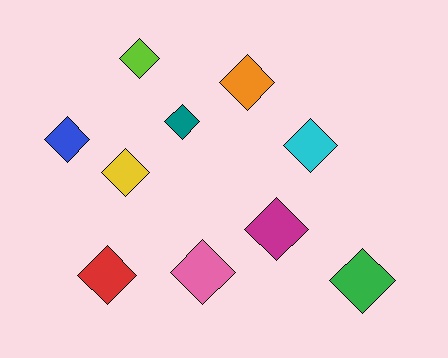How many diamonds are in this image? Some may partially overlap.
There are 10 diamonds.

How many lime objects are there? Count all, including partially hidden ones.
There is 1 lime object.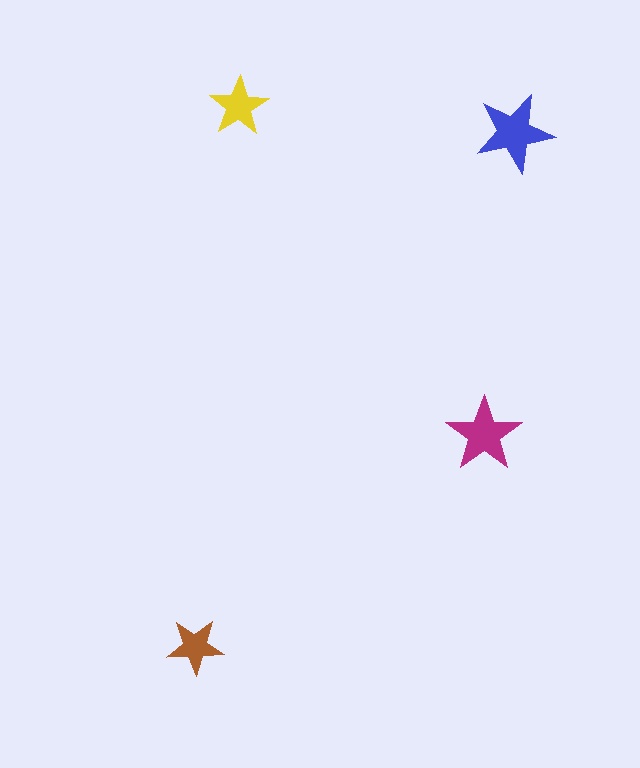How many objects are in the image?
There are 4 objects in the image.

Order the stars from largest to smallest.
the blue one, the magenta one, the yellow one, the brown one.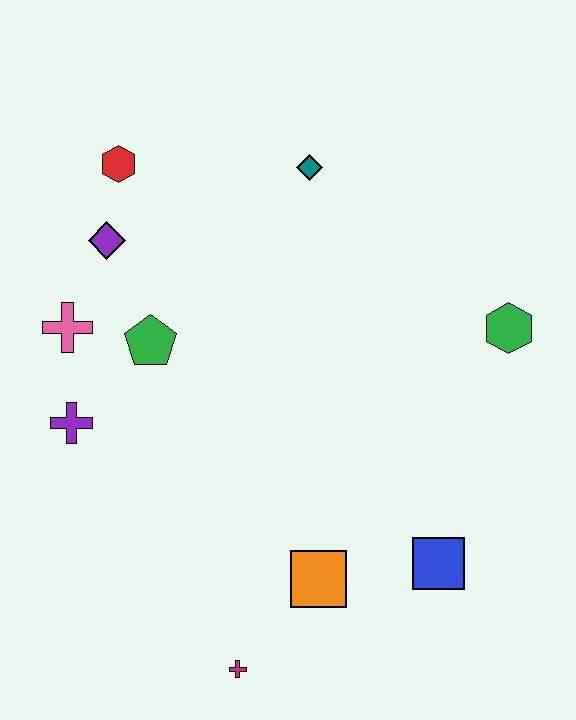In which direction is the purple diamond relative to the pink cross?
The purple diamond is above the pink cross.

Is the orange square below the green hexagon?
Yes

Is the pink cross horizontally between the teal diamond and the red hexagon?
No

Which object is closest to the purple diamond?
The red hexagon is closest to the purple diamond.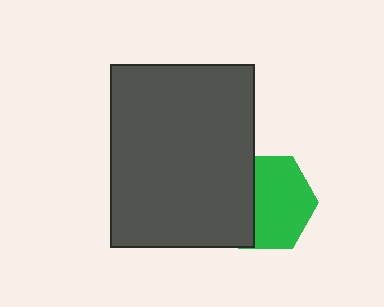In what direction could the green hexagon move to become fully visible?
The green hexagon could move right. That would shift it out from behind the dark gray rectangle entirely.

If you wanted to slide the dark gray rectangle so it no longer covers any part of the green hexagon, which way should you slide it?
Slide it left — that is the most direct way to separate the two shapes.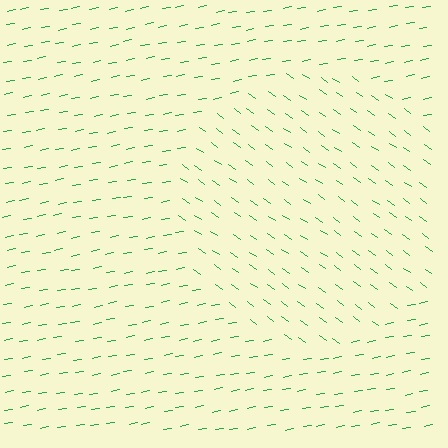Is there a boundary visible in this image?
Yes, there is a texture boundary formed by a change in line orientation.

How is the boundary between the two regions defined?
The boundary is defined purely by a change in line orientation (approximately 45 degrees difference). All lines are the same color and thickness.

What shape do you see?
I see a circle.